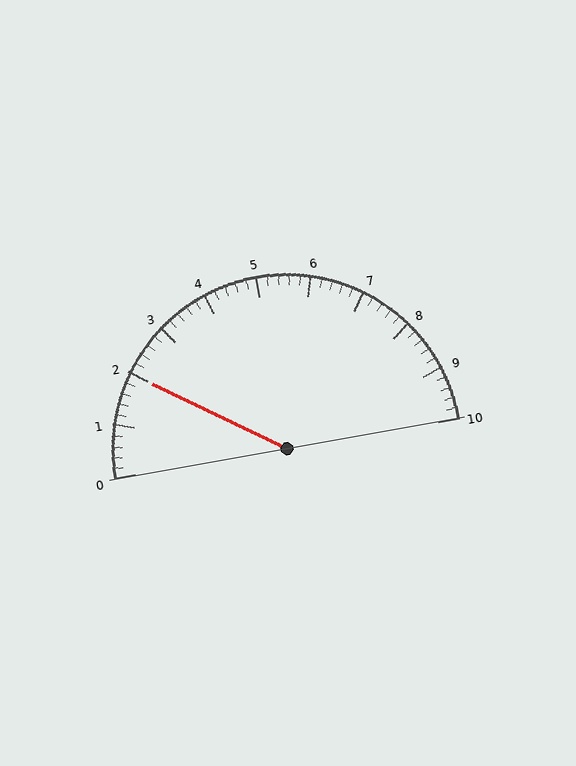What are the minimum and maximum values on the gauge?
The gauge ranges from 0 to 10.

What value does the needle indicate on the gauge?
The needle indicates approximately 2.0.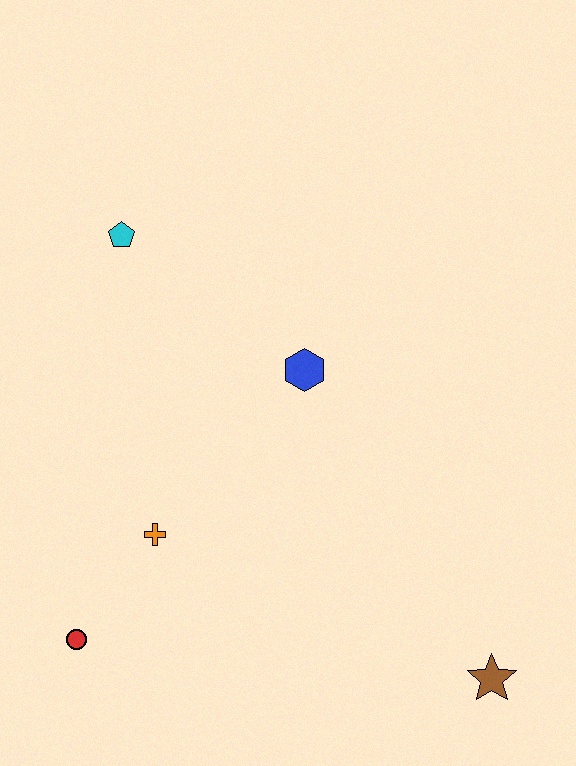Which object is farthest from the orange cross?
The brown star is farthest from the orange cross.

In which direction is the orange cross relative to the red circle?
The orange cross is above the red circle.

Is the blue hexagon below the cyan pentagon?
Yes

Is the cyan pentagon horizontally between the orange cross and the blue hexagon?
No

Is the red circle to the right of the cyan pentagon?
No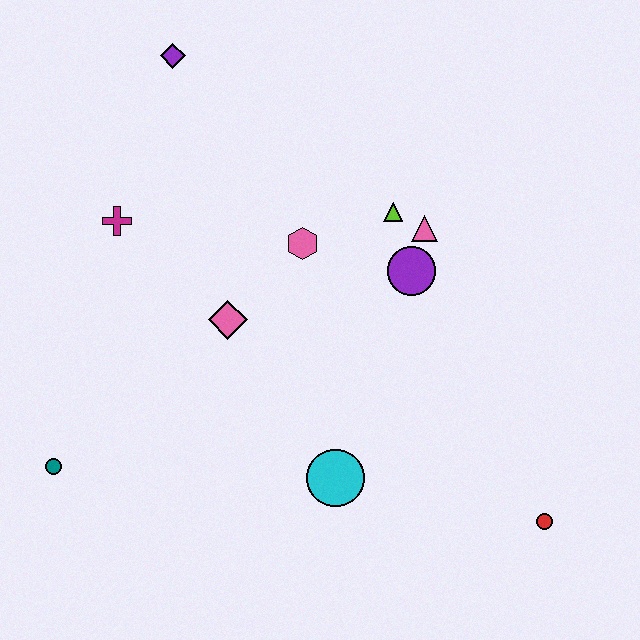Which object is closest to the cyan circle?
The pink diamond is closest to the cyan circle.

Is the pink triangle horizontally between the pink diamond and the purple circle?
No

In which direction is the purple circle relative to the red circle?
The purple circle is above the red circle.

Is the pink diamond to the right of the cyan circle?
No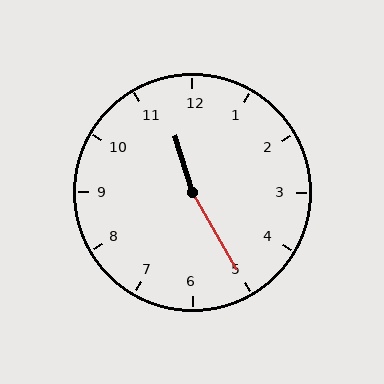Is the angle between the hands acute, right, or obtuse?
It is obtuse.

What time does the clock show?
11:25.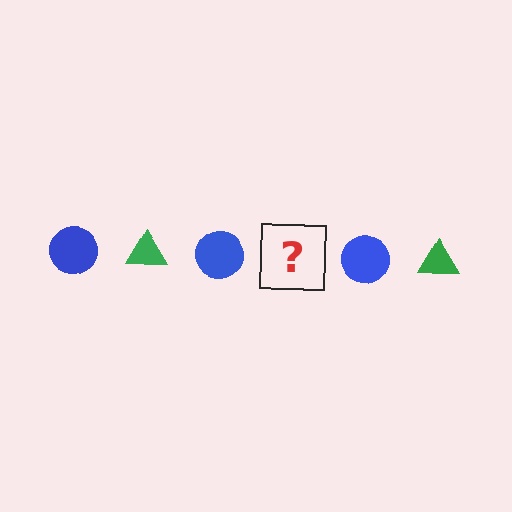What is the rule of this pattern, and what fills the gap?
The rule is that the pattern alternates between blue circle and green triangle. The gap should be filled with a green triangle.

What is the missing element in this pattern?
The missing element is a green triangle.